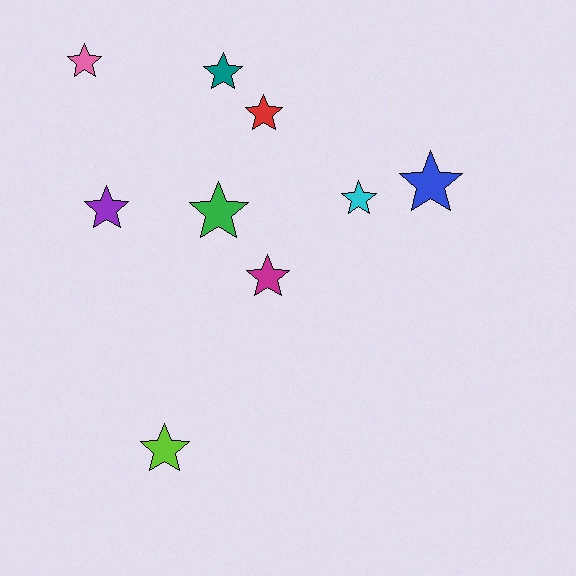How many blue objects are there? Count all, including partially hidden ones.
There is 1 blue object.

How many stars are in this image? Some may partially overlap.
There are 9 stars.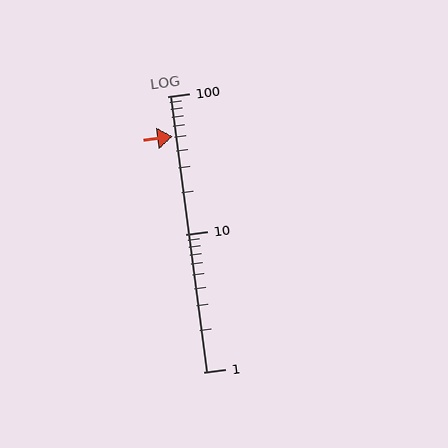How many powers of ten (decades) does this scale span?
The scale spans 2 decades, from 1 to 100.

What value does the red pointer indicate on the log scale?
The pointer indicates approximately 51.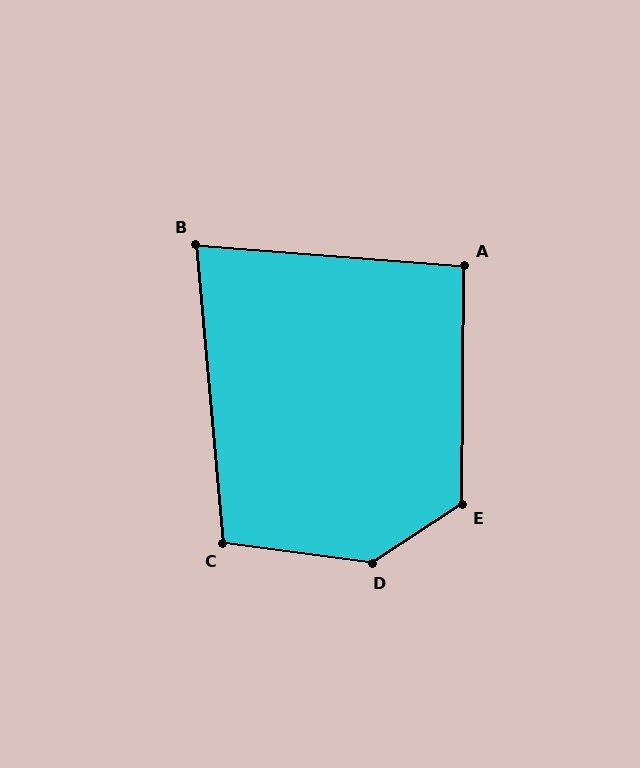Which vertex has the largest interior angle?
D, at approximately 139 degrees.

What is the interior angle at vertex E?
Approximately 124 degrees (obtuse).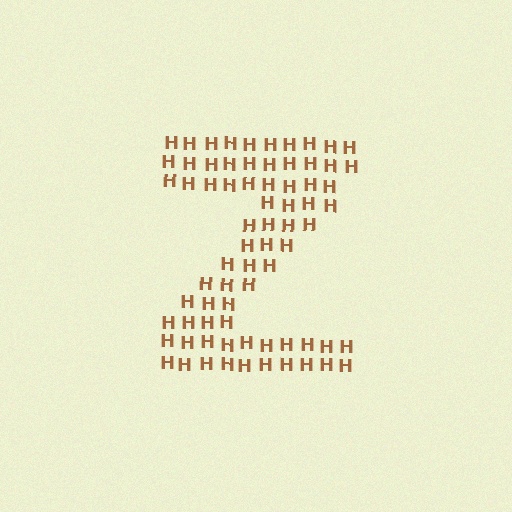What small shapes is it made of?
It is made of small letter H's.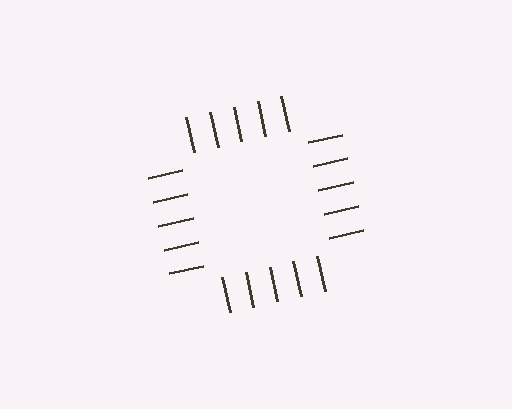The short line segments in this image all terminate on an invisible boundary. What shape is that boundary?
An illusory square — the line segments terminate on its edges but no continuous stroke is drawn.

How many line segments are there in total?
20 — 5 along each of the 4 edges.